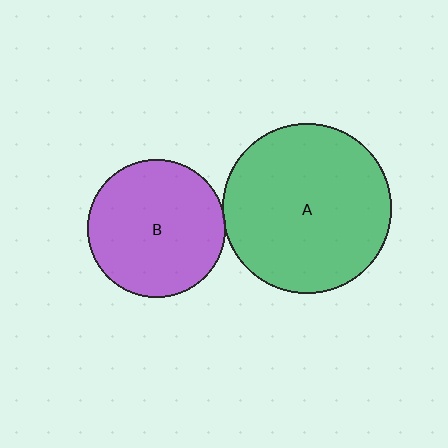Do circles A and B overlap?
Yes.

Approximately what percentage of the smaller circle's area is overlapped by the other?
Approximately 5%.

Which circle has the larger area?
Circle A (green).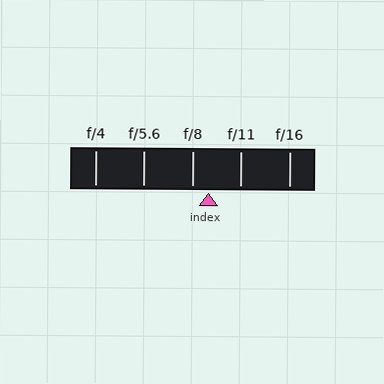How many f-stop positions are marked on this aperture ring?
There are 5 f-stop positions marked.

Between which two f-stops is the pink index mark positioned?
The index mark is between f/8 and f/11.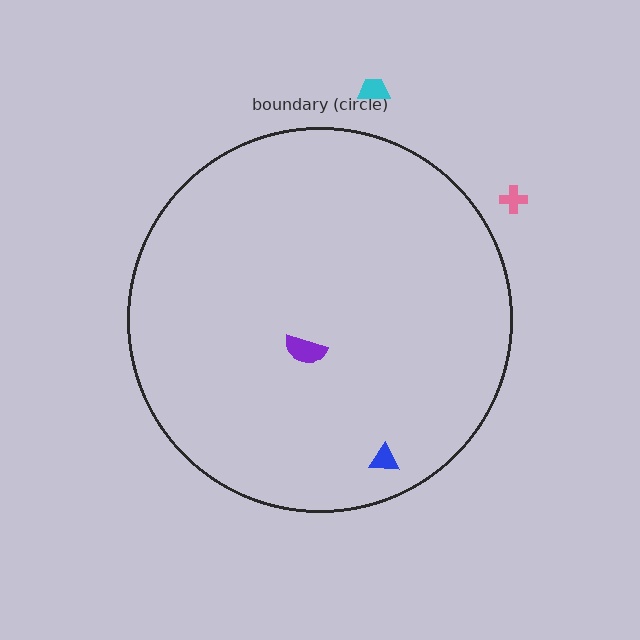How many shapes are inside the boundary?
2 inside, 2 outside.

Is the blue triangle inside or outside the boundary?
Inside.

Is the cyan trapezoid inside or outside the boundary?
Outside.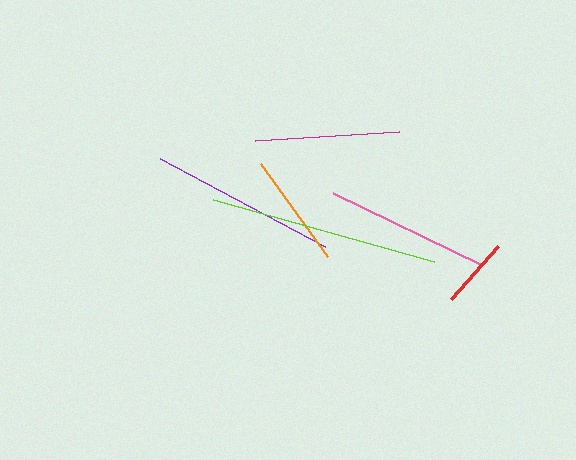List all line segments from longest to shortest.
From longest to shortest: lime, purple, pink, magenta, orange, red.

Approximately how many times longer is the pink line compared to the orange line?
The pink line is approximately 1.4 times the length of the orange line.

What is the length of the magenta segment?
The magenta segment is approximately 144 pixels long.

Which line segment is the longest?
The lime line is the longest at approximately 230 pixels.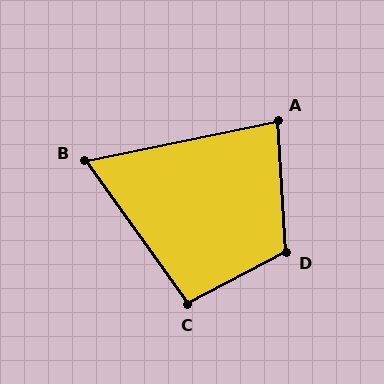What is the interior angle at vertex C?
Approximately 98 degrees (obtuse).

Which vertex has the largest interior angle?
D, at approximately 114 degrees.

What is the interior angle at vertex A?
Approximately 82 degrees (acute).